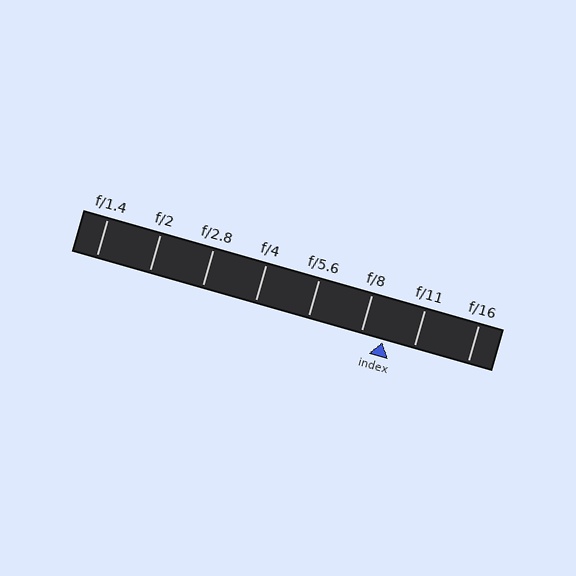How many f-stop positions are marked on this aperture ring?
There are 8 f-stop positions marked.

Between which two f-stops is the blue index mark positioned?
The index mark is between f/8 and f/11.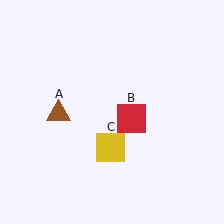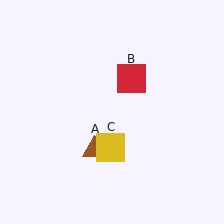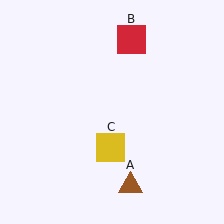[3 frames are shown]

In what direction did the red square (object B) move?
The red square (object B) moved up.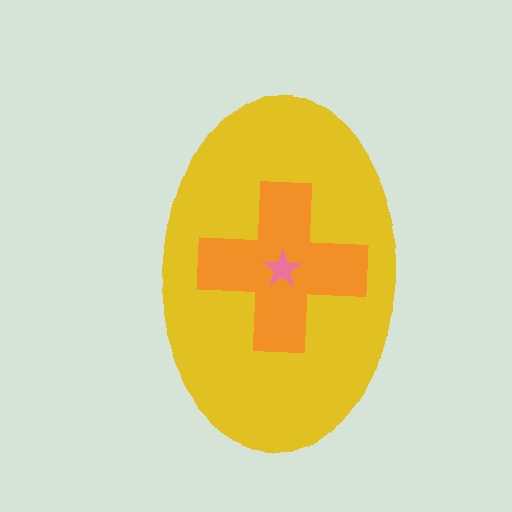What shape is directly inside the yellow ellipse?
The orange cross.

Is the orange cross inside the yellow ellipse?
Yes.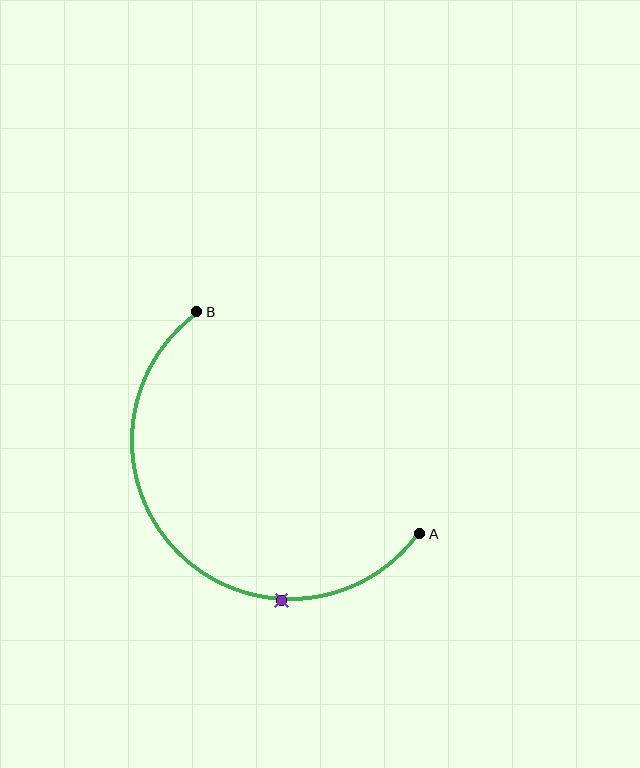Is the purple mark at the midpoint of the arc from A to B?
No. The purple mark lies on the arc but is closer to endpoint A. The arc midpoint would be at the point on the curve equidistant along the arc from both A and B.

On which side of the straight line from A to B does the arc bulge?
The arc bulges below and to the left of the straight line connecting A and B.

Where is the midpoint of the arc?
The arc midpoint is the point on the curve farthest from the straight line joining A and B. It sits below and to the left of that line.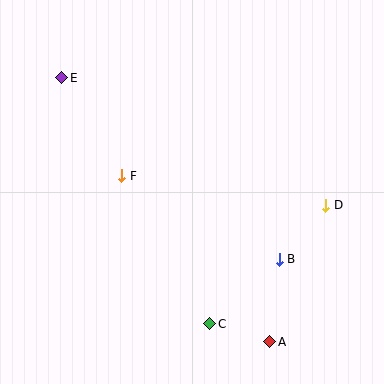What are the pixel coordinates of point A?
Point A is at (270, 342).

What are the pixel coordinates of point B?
Point B is at (279, 259).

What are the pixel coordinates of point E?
Point E is at (62, 78).